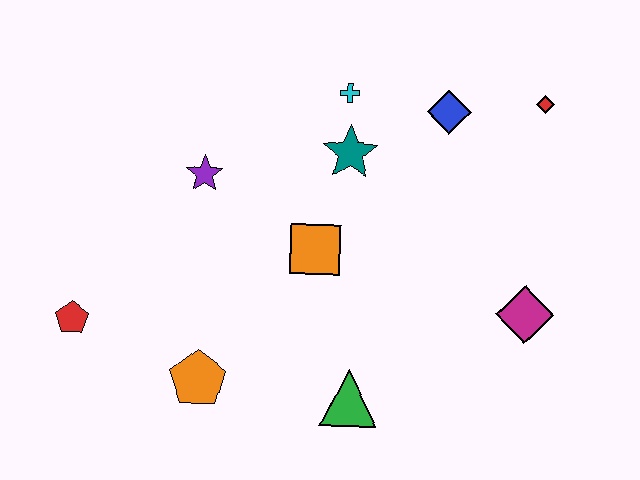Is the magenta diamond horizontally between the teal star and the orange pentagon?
No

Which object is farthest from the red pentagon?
The red diamond is farthest from the red pentagon.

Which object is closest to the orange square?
The teal star is closest to the orange square.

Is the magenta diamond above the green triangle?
Yes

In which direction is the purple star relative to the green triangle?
The purple star is above the green triangle.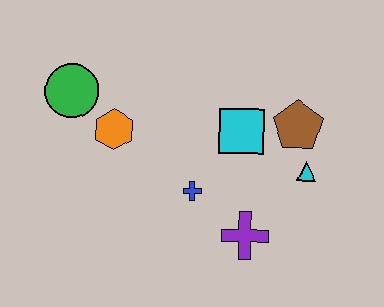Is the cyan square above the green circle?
No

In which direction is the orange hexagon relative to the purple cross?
The orange hexagon is to the left of the purple cross.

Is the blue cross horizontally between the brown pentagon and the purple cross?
No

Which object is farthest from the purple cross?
The green circle is farthest from the purple cross.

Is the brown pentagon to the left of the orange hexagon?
No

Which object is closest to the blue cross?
The purple cross is closest to the blue cross.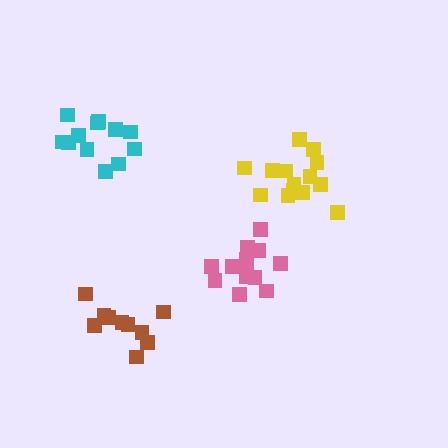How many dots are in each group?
Group 1: 13 dots, Group 2: 10 dots, Group 3: 12 dots, Group 4: 14 dots (49 total).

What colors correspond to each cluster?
The clusters are colored: pink, brown, cyan, yellow.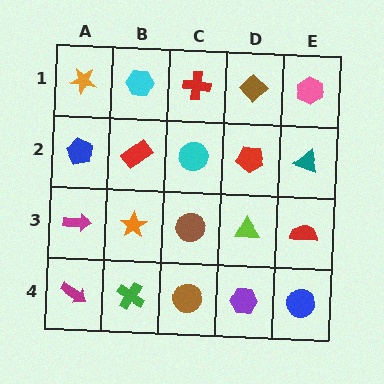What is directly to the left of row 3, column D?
A brown circle.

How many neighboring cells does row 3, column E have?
3.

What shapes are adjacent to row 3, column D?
A red pentagon (row 2, column D), a purple hexagon (row 4, column D), a brown circle (row 3, column C), a red semicircle (row 3, column E).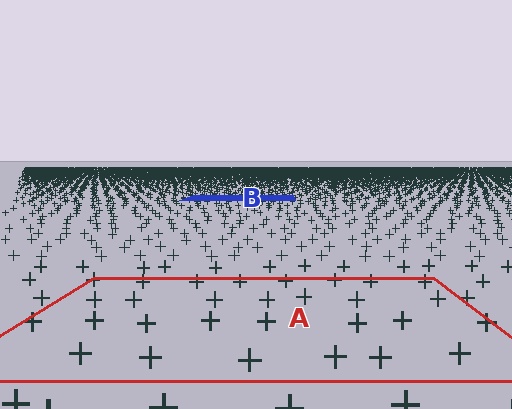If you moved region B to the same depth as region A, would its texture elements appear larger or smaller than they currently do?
They would appear larger. At a closer depth, the same texture elements are projected at a bigger on-screen size.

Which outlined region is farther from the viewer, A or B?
Region B is farther from the viewer — the texture elements inside it appear smaller and more densely packed.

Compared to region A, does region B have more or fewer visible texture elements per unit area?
Region B has more texture elements per unit area — they are packed more densely because it is farther away.